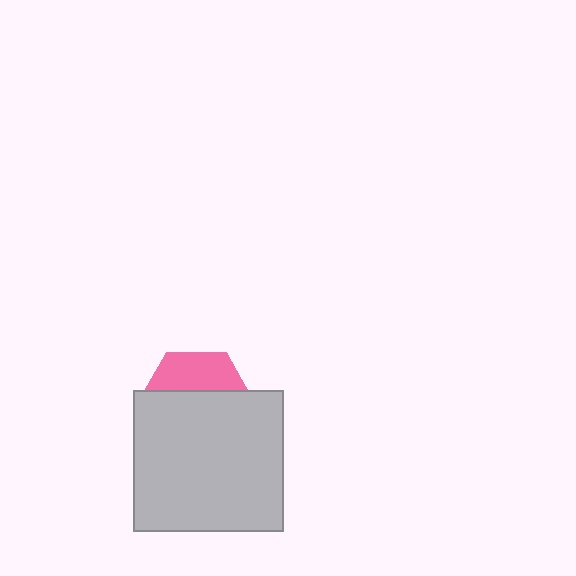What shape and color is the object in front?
The object in front is a light gray rectangle.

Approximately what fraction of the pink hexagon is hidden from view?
Roughly 67% of the pink hexagon is hidden behind the light gray rectangle.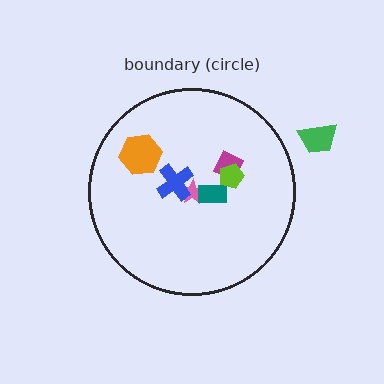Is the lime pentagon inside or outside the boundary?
Inside.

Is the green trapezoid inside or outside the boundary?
Outside.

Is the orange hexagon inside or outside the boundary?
Inside.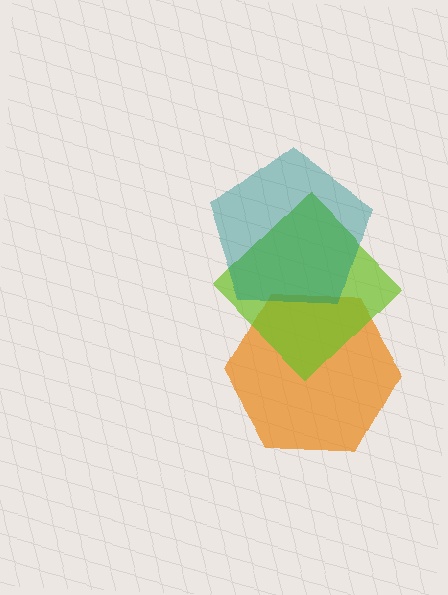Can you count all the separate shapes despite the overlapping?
Yes, there are 3 separate shapes.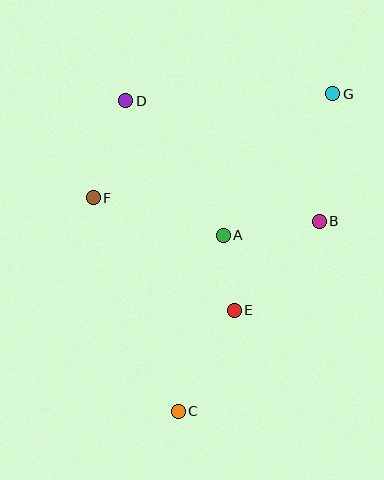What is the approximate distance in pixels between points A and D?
The distance between A and D is approximately 166 pixels.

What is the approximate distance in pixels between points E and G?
The distance between E and G is approximately 238 pixels.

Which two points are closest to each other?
Points A and E are closest to each other.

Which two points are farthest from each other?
Points C and G are farthest from each other.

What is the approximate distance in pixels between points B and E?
The distance between B and E is approximately 123 pixels.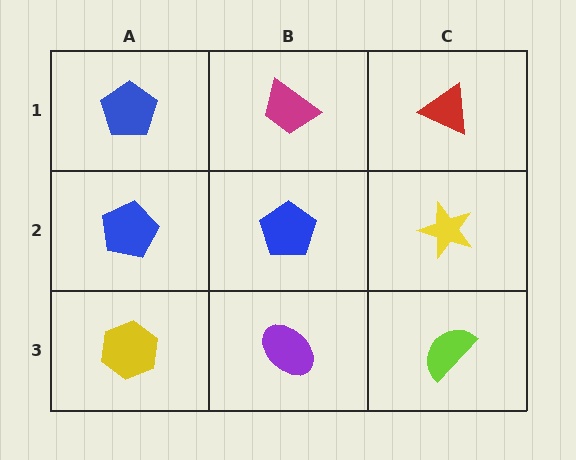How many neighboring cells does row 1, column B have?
3.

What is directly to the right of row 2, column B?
A yellow star.